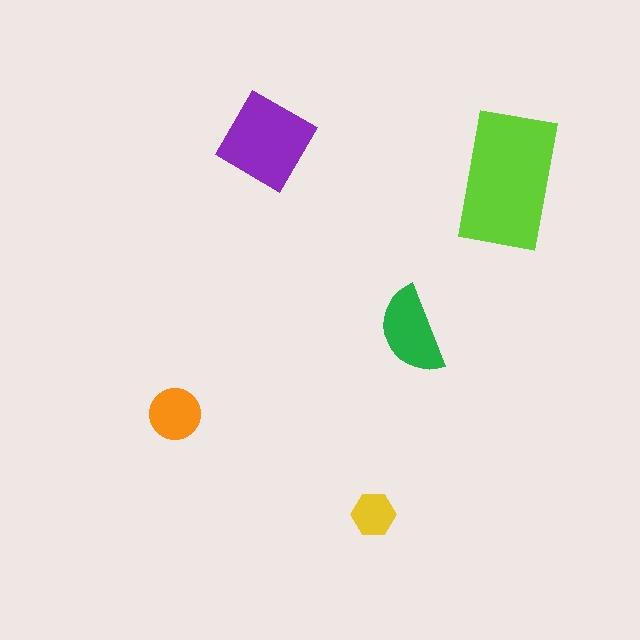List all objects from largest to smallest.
The lime rectangle, the purple diamond, the green semicircle, the orange circle, the yellow hexagon.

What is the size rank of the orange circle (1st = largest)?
4th.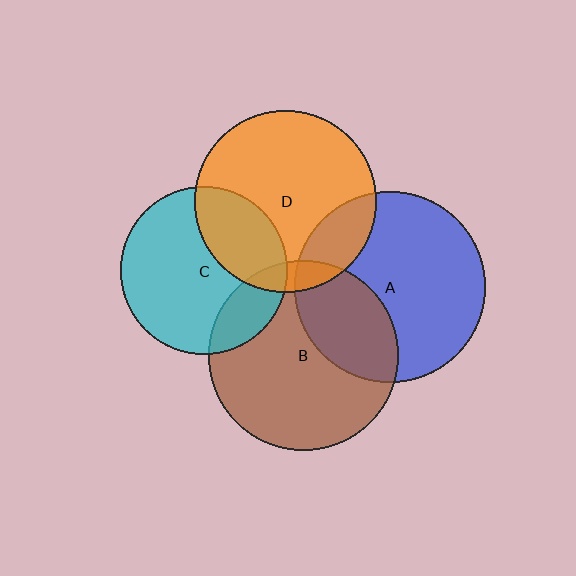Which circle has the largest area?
Circle A (blue).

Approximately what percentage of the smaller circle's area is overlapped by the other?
Approximately 10%.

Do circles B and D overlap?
Yes.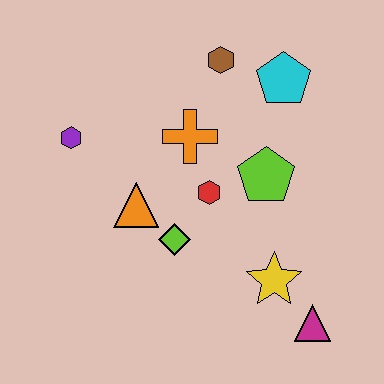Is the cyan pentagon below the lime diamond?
No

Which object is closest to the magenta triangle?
The yellow star is closest to the magenta triangle.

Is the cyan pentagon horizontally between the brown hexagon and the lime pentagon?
No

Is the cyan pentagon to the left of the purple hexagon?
No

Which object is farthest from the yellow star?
The purple hexagon is farthest from the yellow star.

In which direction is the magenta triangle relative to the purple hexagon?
The magenta triangle is to the right of the purple hexagon.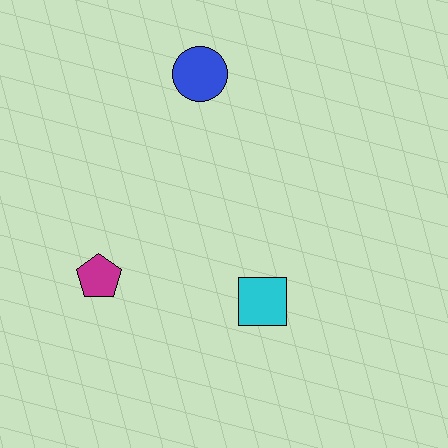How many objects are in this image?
There are 3 objects.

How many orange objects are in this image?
There are no orange objects.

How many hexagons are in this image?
There are no hexagons.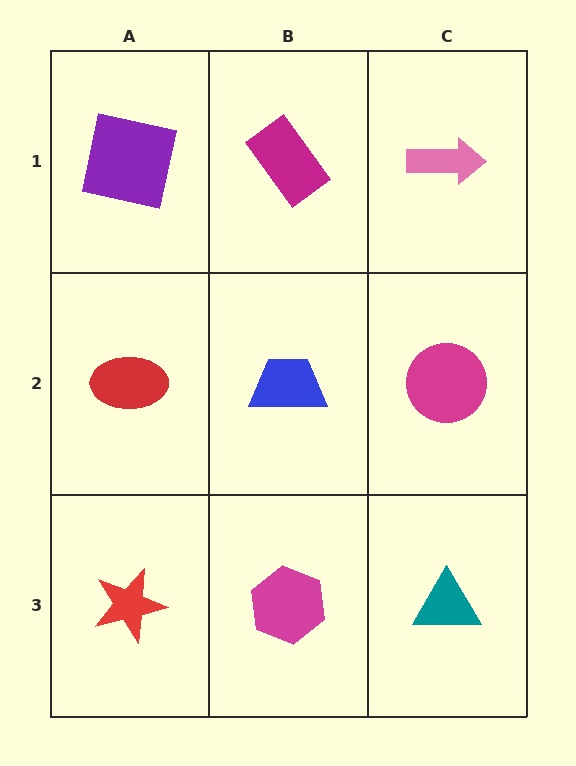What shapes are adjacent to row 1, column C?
A magenta circle (row 2, column C), a magenta rectangle (row 1, column B).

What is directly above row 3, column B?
A blue trapezoid.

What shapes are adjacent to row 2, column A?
A purple square (row 1, column A), a red star (row 3, column A), a blue trapezoid (row 2, column B).